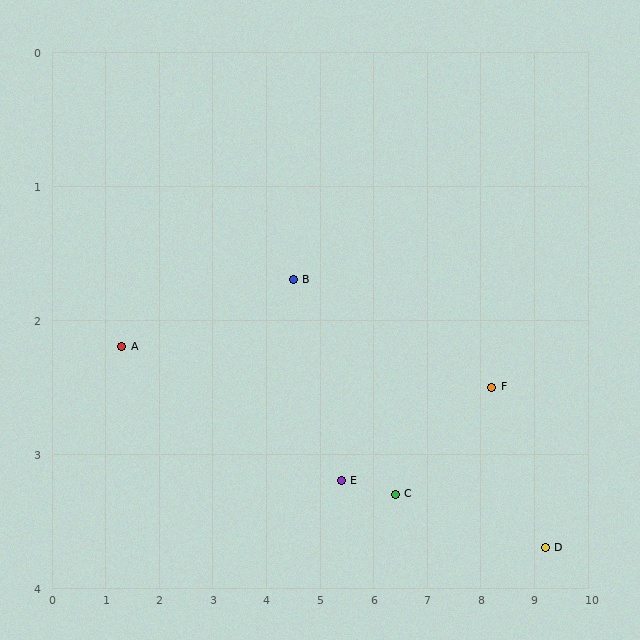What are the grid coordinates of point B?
Point B is at approximately (4.5, 1.7).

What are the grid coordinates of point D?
Point D is at approximately (9.2, 3.7).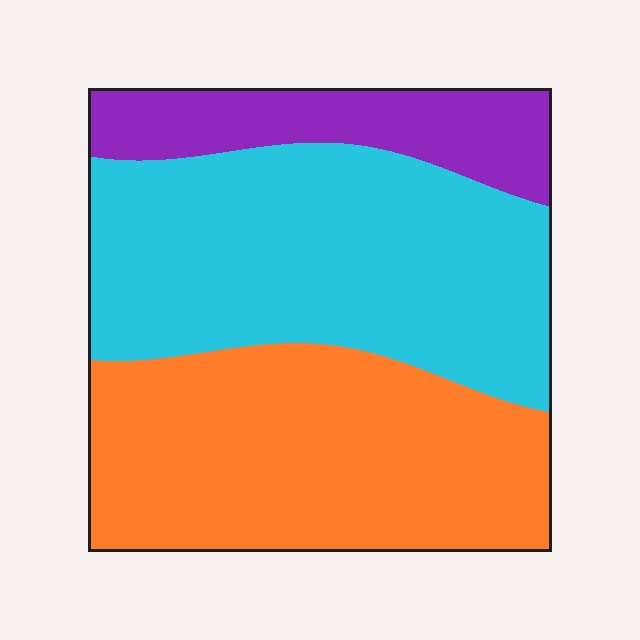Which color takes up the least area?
Purple, at roughly 15%.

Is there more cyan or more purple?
Cyan.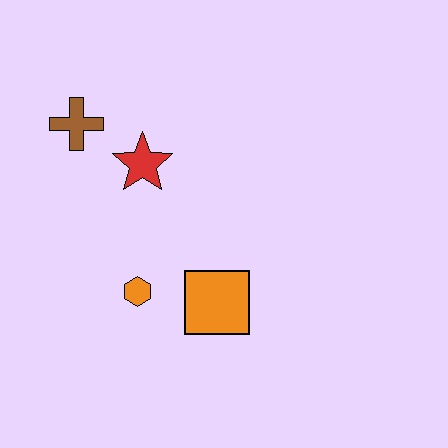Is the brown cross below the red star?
No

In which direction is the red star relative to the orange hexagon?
The red star is above the orange hexagon.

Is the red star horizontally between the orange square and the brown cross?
Yes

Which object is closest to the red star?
The brown cross is closest to the red star.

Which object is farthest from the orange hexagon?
The brown cross is farthest from the orange hexagon.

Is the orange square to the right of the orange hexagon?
Yes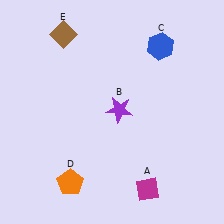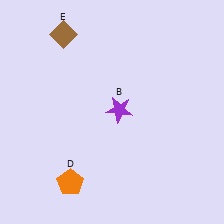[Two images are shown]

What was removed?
The blue hexagon (C), the magenta diamond (A) were removed in Image 2.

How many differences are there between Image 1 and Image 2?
There are 2 differences between the two images.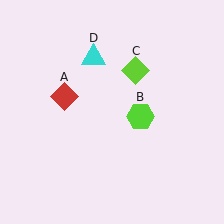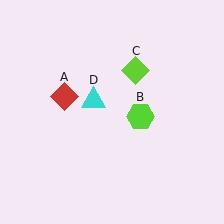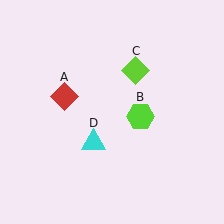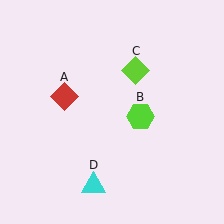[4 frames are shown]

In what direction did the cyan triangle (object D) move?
The cyan triangle (object D) moved down.